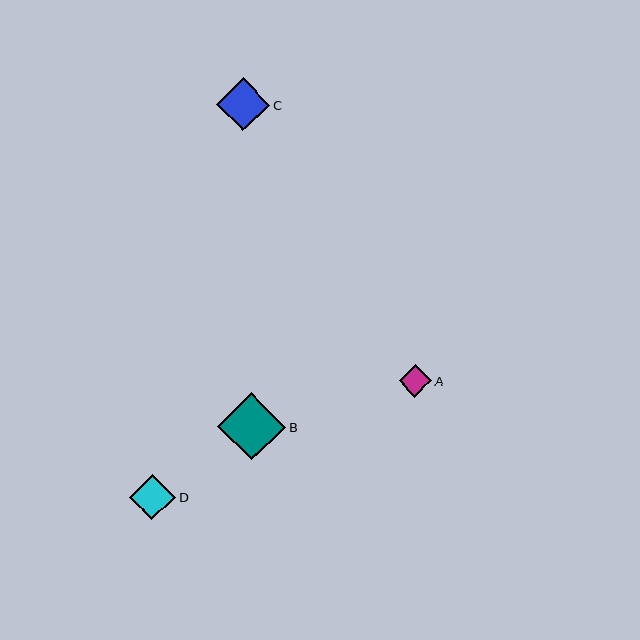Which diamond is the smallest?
Diamond A is the smallest with a size of approximately 33 pixels.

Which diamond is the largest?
Diamond B is the largest with a size of approximately 68 pixels.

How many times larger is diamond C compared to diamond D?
Diamond C is approximately 1.2 times the size of diamond D.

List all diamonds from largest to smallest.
From largest to smallest: B, C, D, A.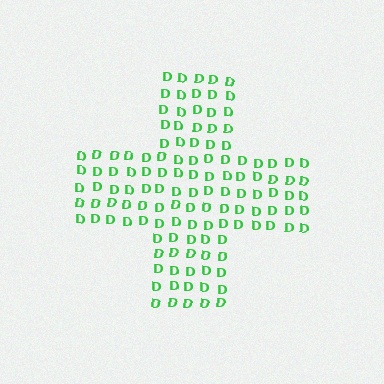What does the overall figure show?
The overall figure shows a cross.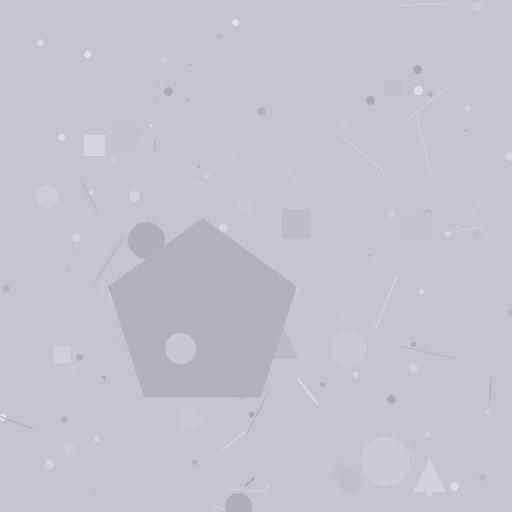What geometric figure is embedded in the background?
A pentagon is embedded in the background.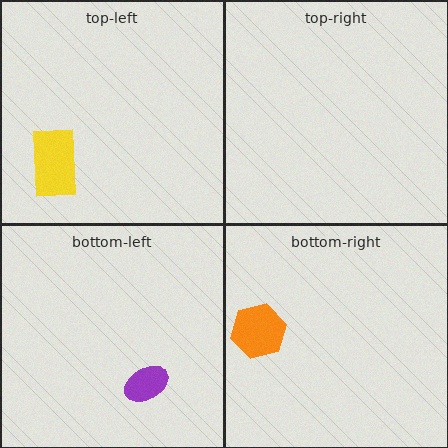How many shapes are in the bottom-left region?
1.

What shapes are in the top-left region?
The yellow rectangle.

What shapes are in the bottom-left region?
The purple ellipse.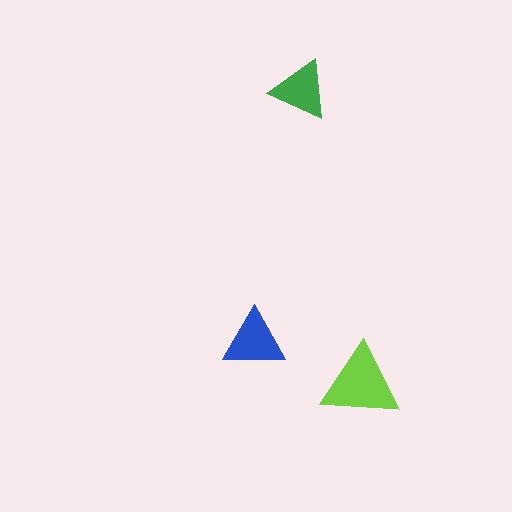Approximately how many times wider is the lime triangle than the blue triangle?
About 1.5 times wider.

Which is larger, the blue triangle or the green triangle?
The blue one.